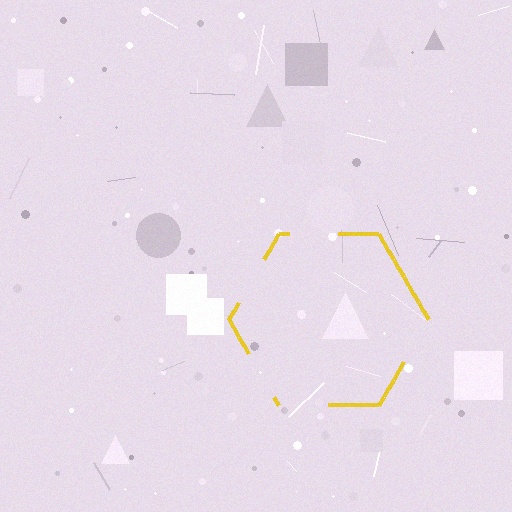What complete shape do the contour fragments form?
The contour fragments form a hexagon.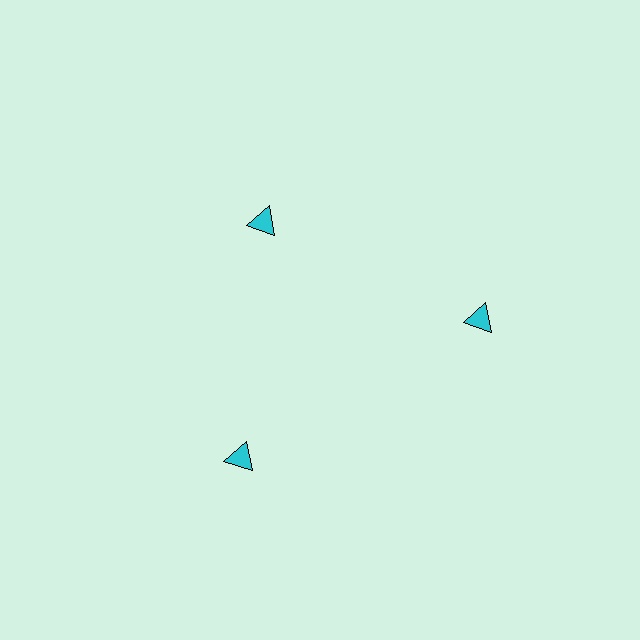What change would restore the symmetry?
The symmetry would be restored by moving it outward, back onto the ring so that all 3 triangles sit at equal angles and equal distance from the center.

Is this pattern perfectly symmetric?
No. The 3 cyan triangles are arranged in a ring, but one element near the 11 o'clock position is pulled inward toward the center, breaking the 3-fold rotational symmetry.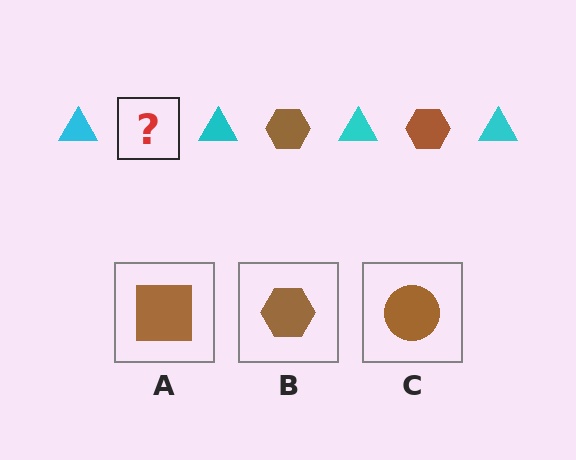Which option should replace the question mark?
Option B.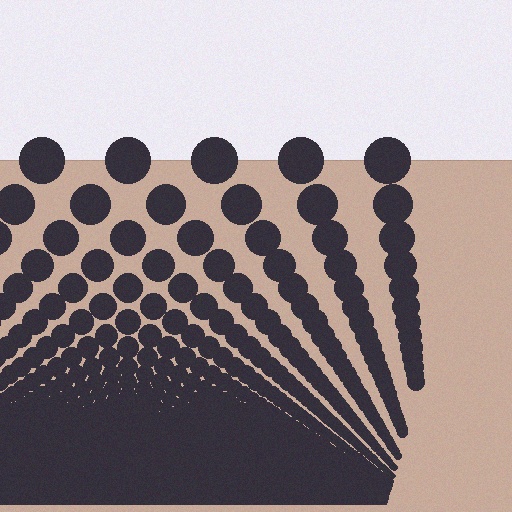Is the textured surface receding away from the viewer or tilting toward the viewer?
The surface appears to tilt toward the viewer. Texture elements get larger and sparser toward the top.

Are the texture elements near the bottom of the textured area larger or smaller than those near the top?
Smaller. The gradient is inverted — elements near the bottom are smaller and denser.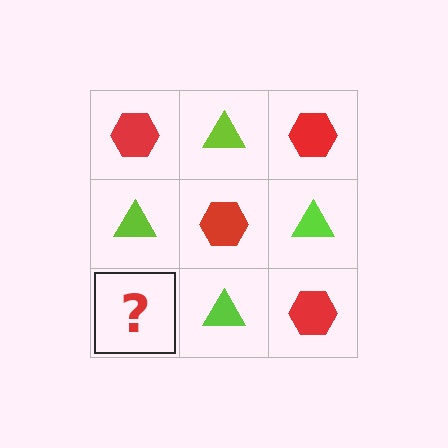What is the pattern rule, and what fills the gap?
The rule is that it alternates red hexagon and lime triangle in a checkerboard pattern. The gap should be filled with a red hexagon.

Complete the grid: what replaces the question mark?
The question mark should be replaced with a red hexagon.